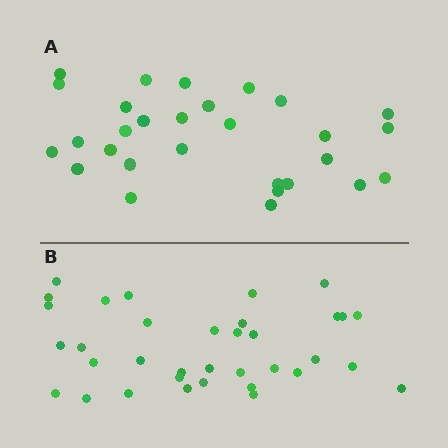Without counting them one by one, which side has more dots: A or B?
Region B (the bottom region) has more dots.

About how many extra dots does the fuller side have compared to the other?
Region B has about 6 more dots than region A.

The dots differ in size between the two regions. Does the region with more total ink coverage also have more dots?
No. Region A has more total ink coverage because its dots are larger, but region B actually contains more individual dots. Total area can be misleading — the number of items is what matters here.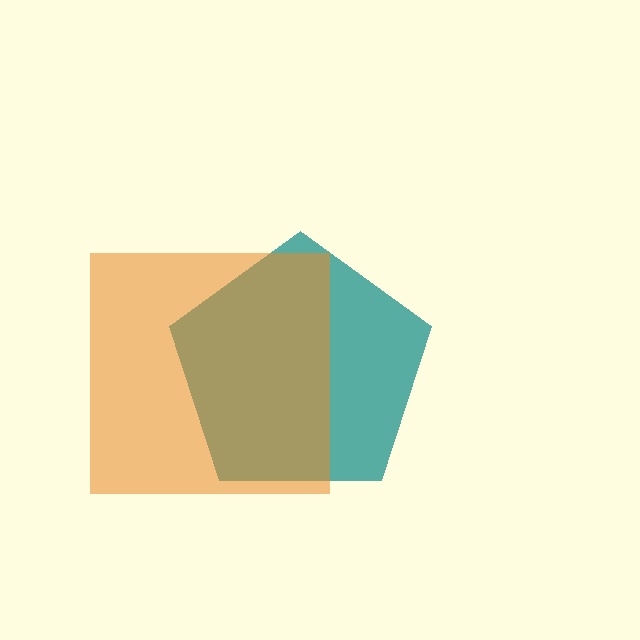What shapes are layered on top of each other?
The layered shapes are: a teal pentagon, an orange square.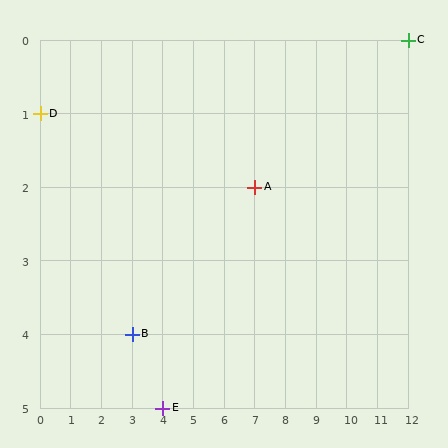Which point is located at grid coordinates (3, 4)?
Point B is at (3, 4).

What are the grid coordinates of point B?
Point B is at grid coordinates (3, 4).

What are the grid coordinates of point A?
Point A is at grid coordinates (7, 2).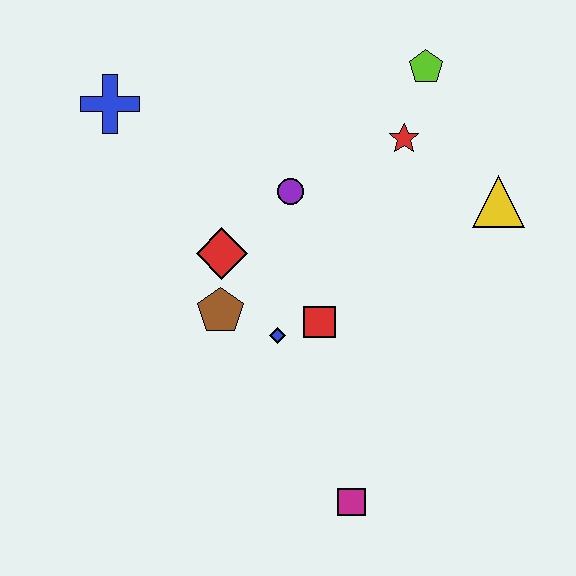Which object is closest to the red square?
The blue diamond is closest to the red square.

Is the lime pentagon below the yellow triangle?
No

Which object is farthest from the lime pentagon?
The magenta square is farthest from the lime pentagon.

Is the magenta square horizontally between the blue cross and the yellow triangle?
Yes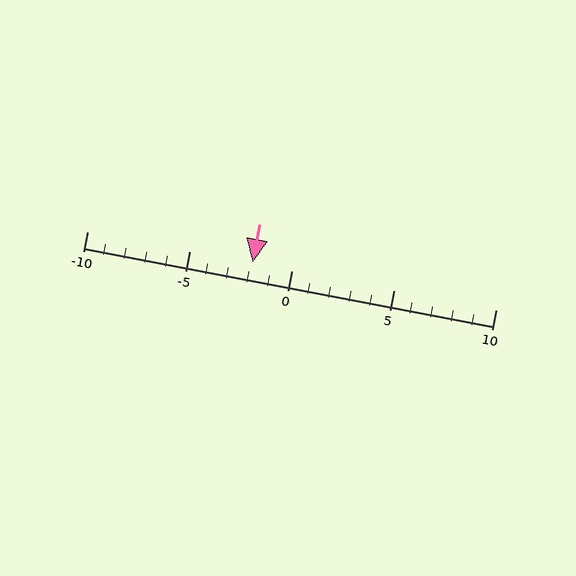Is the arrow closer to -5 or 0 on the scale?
The arrow is closer to 0.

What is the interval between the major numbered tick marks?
The major tick marks are spaced 5 units apart.